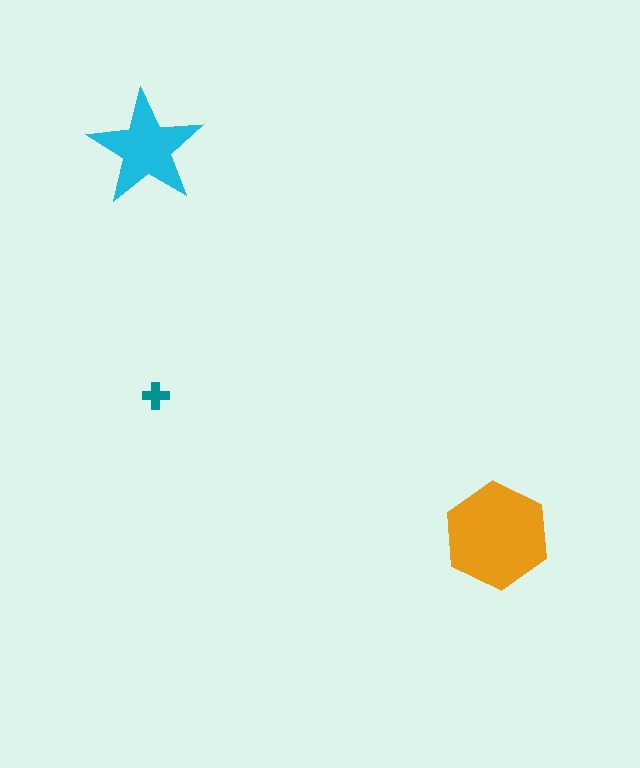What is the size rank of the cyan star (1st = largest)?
2nd.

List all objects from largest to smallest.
The orange hexagon, the cyan star, the teal cross.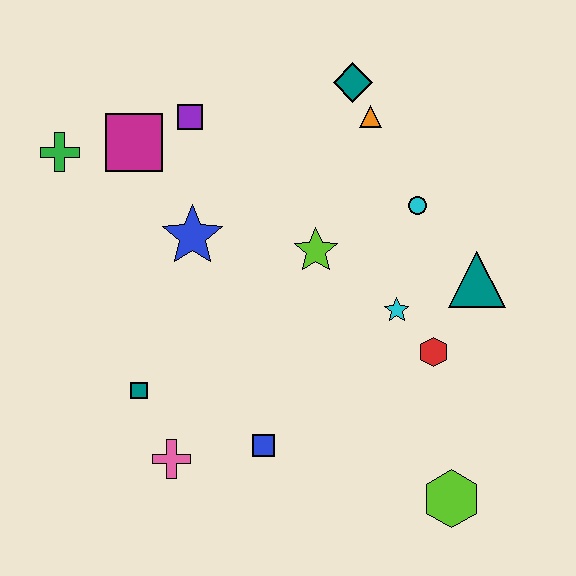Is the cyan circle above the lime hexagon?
Yes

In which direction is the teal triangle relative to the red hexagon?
The teal triangle is above the red hexagon.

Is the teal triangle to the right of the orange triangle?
Yes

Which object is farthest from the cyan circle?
The green cross is farthest from the cyan circle.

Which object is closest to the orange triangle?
The teal diamond is closest to the orange triangle.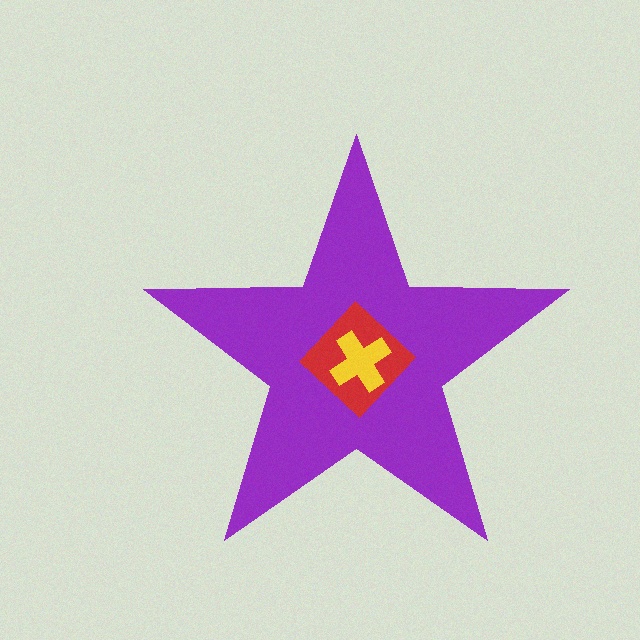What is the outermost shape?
The purple star.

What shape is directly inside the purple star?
The red diamond.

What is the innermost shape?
The yellow cross.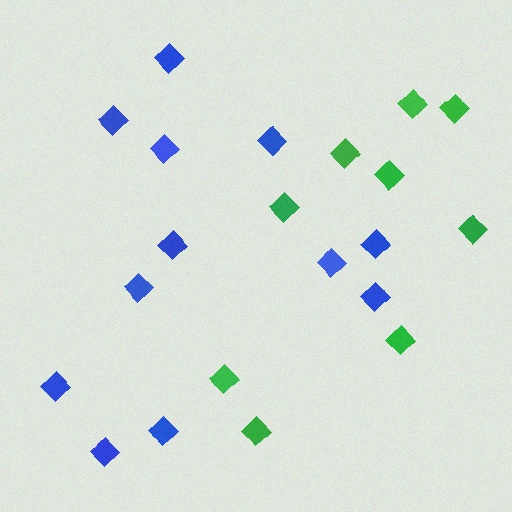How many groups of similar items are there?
There are 2 groups: one group of blue diamonds (12) and one group of green diamonds (9).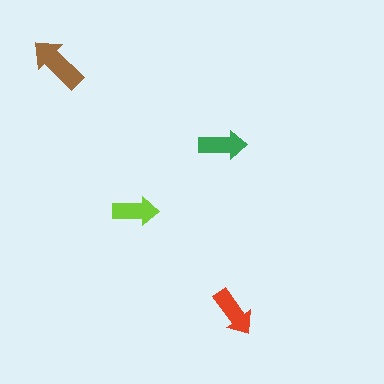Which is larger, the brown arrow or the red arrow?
The brown one.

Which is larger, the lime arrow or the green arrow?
The green one.